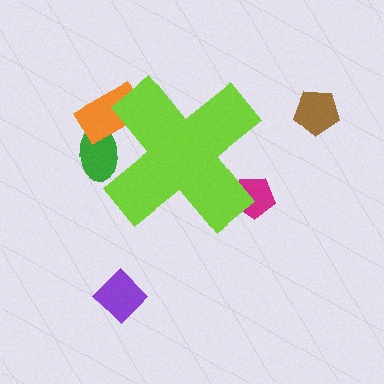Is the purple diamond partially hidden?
No, the purple diamond is fully visible.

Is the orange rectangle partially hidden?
Yes, the orange rectangle is partially hidden behind the lime cross.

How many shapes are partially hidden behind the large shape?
3 shapes are partially hidden.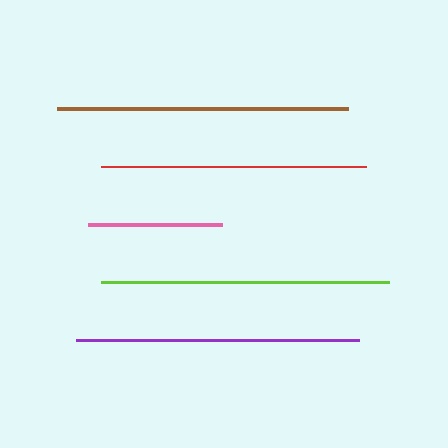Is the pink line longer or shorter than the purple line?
The purple line is longer than the pink line.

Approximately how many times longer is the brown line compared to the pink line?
The brown line is approximately 2.2 times the length of the pink line.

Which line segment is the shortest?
The pink line is the shortest at approximately 134 pixels.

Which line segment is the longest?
The brown line is the longest at approximately 291 pixels.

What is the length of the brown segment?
The brown segment is approximately 291 pixels long.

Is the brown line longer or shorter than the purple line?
The brown line is longer than the purple line.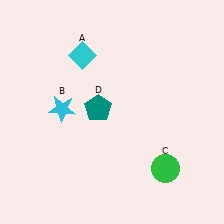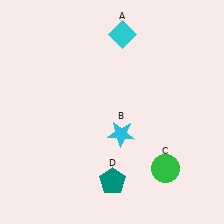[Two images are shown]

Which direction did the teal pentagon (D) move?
The teal pentagon (D) moved down.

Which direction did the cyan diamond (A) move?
The cyan diamond (A) moved right.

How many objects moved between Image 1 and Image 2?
3 objects moved between the two images.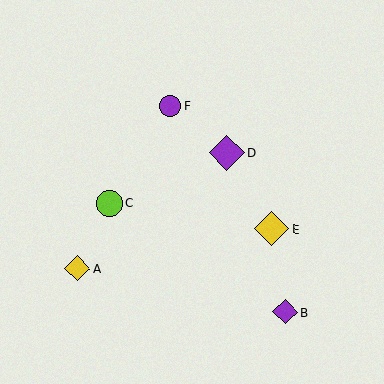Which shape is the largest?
The purple diamond (labeled D) is the largest.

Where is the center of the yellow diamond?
The center of the yellow diamond is at (77, 268).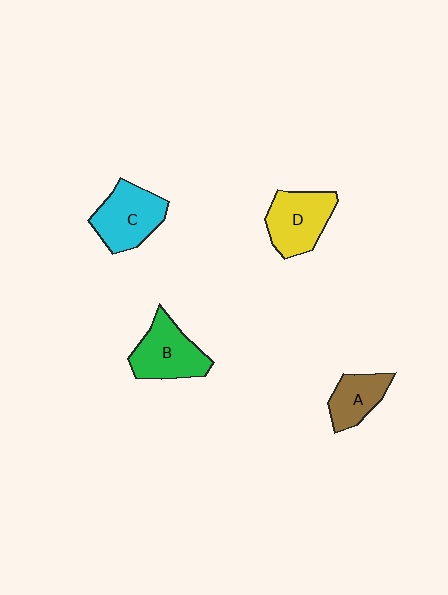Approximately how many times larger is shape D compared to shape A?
Approximately 1.5 times.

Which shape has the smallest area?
Shape A (brown).